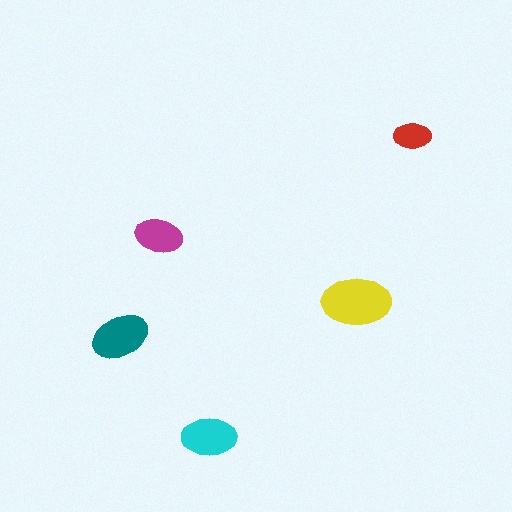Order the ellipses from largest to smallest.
the yellow one, the teal one, the cyan one, the magenta one, the red one.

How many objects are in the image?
There are 5 objects in the image.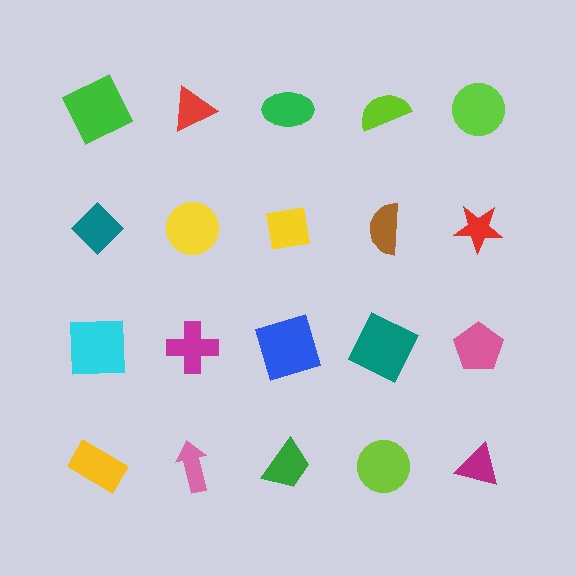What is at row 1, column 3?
A green ellipse.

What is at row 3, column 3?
A blue square.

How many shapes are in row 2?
5 shapes.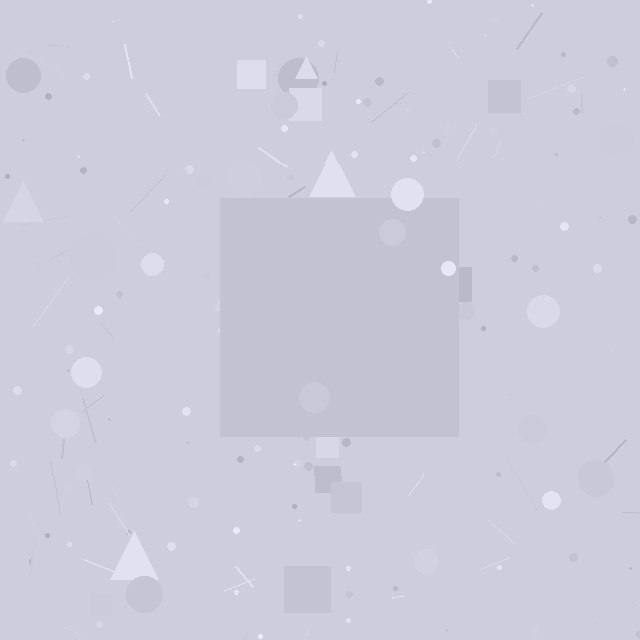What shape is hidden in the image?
A square is hidden in the image.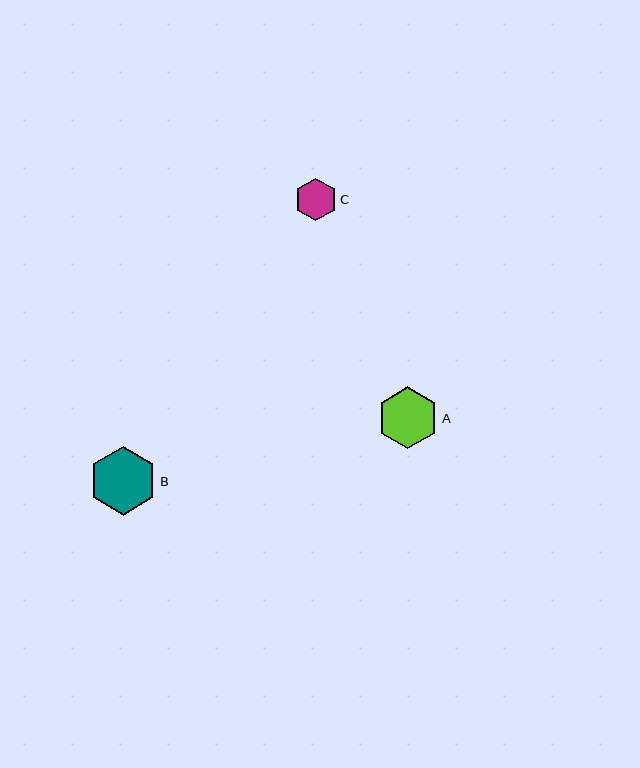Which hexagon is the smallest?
Hexagon C is the smallest with a size of approximately 43 pixels.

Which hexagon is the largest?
Hexagon B is the largest with a size of approximately 68 pixels.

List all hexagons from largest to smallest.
From largest to smallest: B, A, C.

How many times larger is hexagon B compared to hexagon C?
Hexagon B is approximately 1.6 times the size of hexagon C.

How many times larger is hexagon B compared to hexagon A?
Hexagon B is approximately 1.1 times the size of hexagon A.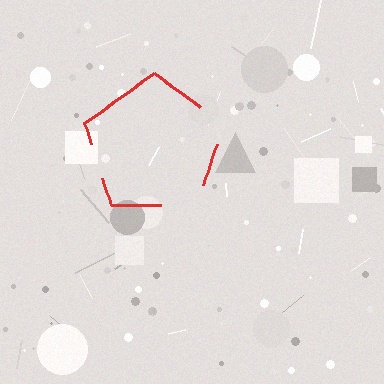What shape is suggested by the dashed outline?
The dashed outline suggests a pentagon.